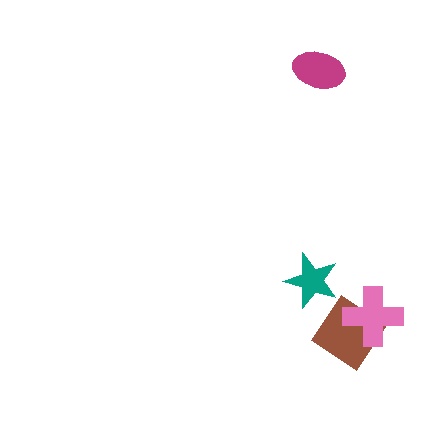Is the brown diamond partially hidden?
Yes, it is partially covered by another shape.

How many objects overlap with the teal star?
0 objects overlap with the teal star.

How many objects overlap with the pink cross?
1 object overlaps with the pink cross.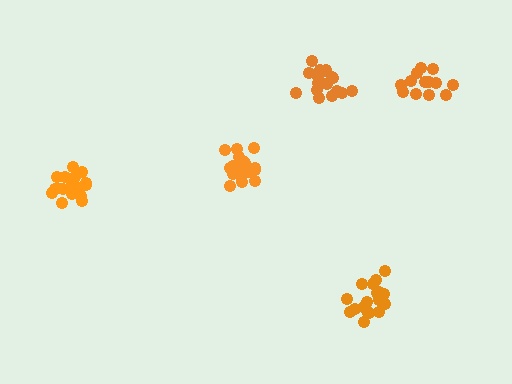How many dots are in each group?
Group 1: 19 dots, Group 2: 13 dots, Group 3: 19 dots, Group 4: 18 dots, Group 5: 19 dots (88 total).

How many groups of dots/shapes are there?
There are 5 groups.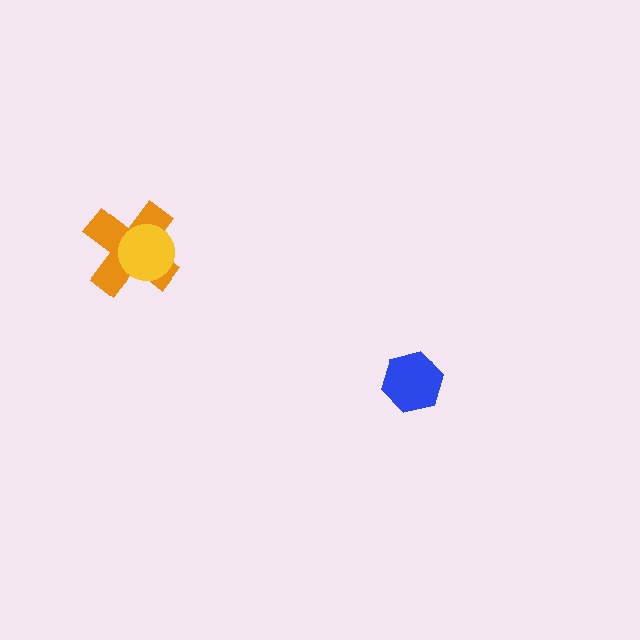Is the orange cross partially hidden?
Yes, it is partially covered by another shape.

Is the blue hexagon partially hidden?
No, no other shape covers it.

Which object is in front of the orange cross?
The yellow circle is in front of the orange cross.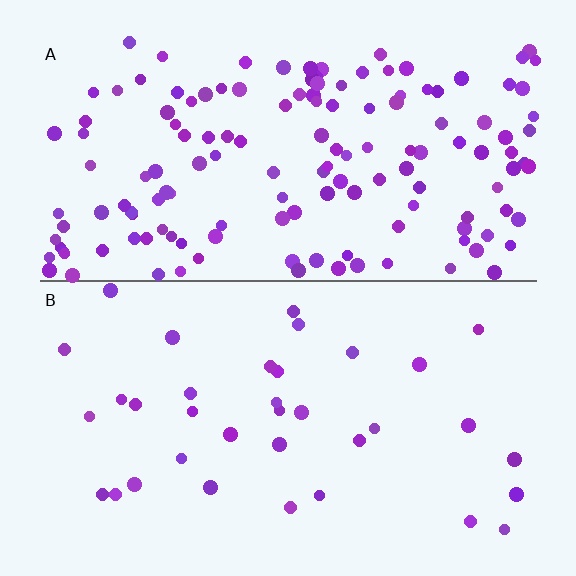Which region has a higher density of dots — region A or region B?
A (the top).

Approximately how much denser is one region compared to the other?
Approximately 3.9× — region A over region B.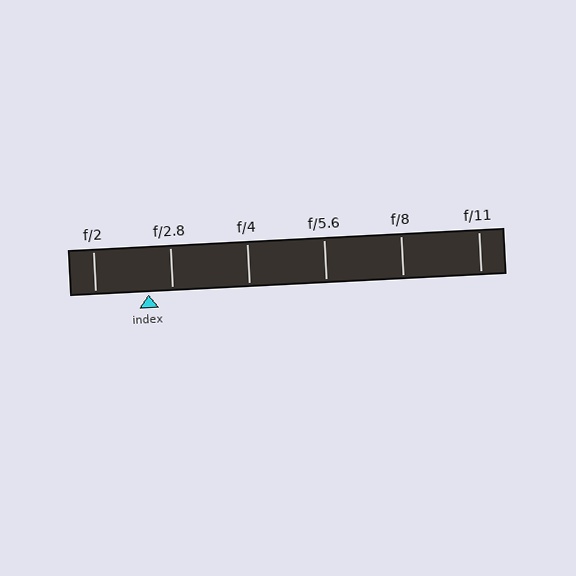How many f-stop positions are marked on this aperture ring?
There are 6 f-stop positions marked.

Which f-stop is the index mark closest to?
The index mark is closest to f/2.8.